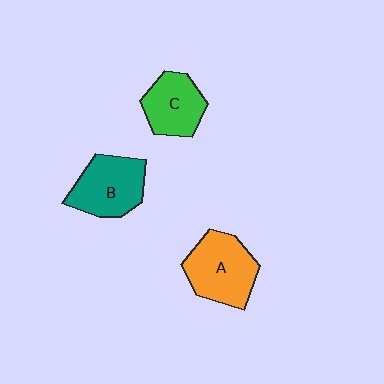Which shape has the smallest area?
Shape C (green).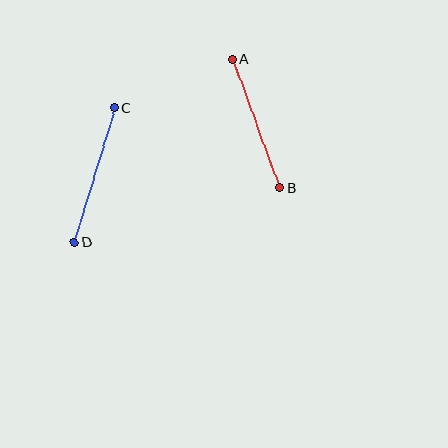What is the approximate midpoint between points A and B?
The midpoint is at approximately (256, 124) pixels.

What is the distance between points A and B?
The distance is approximately 137 pixels.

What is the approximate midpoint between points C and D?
The midpoint is at approximately (94, 175) pixels.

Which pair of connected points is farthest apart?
Points C and D are farthest apart.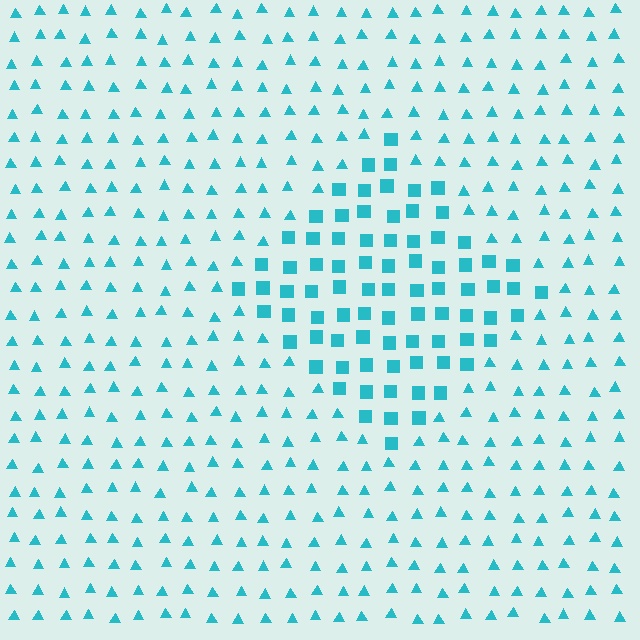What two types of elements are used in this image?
The image uses squares inside the diamond region and triangles outside it.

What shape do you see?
I see a diamond.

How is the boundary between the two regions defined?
The boundary is defined by a change in element shape: squares inside vs. triangles outside. All elements share the same color and spacing.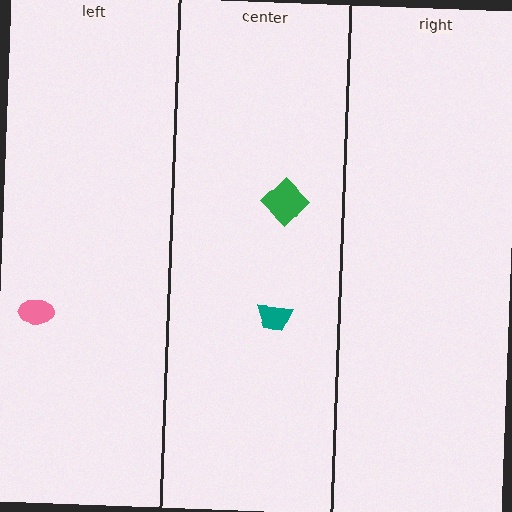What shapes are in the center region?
The teal trapezoid, the green diamond.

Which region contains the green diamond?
The center region.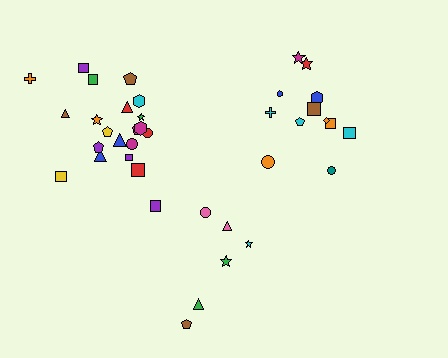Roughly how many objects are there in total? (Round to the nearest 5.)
Roughly 40 objects in total.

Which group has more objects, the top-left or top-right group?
The top-left group.